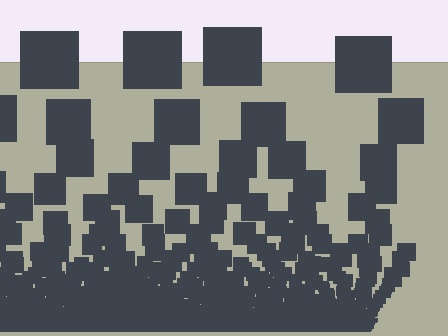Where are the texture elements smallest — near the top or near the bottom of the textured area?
Near the bottom.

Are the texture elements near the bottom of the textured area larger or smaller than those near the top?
Smaller. The gradient is inverted — elements near the bottom are smaller and denser.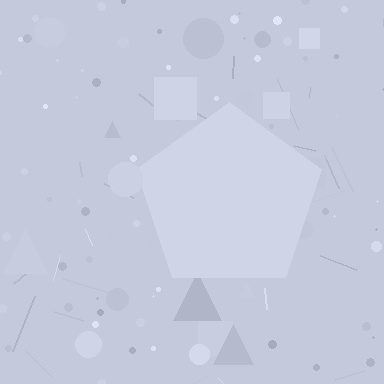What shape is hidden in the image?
A pentagon is hidden in the image.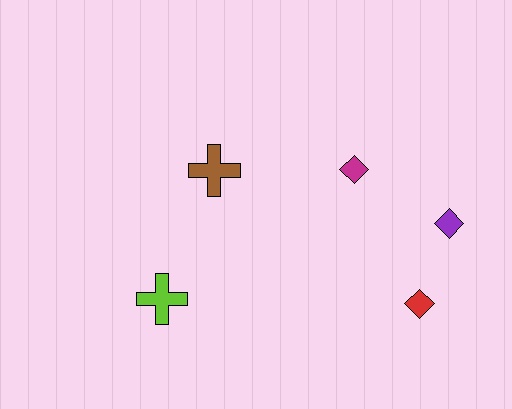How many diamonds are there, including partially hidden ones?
There are 3 diamonds.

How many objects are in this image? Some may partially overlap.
There are 5 objects.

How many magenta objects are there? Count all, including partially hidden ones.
There is 1 magenta object.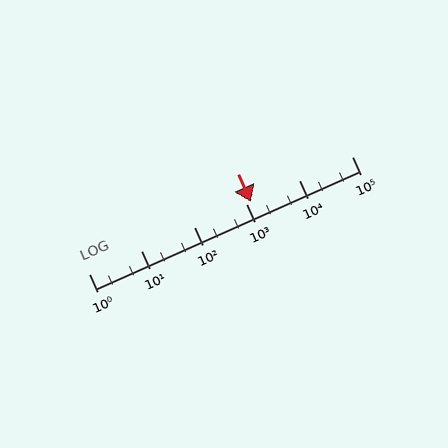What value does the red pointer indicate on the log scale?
The pointer indicates approximately 1200.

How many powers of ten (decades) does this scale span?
The scale spans 5 decades, from 1 to 100000.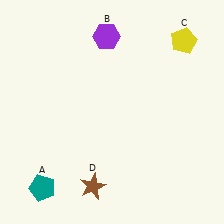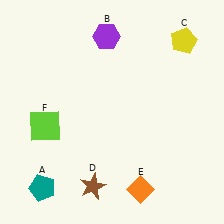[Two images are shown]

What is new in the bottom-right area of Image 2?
An orange diamond (E) was added in the bottom-right area of Image 2.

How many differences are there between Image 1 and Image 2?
There are 2 differences between the two images.